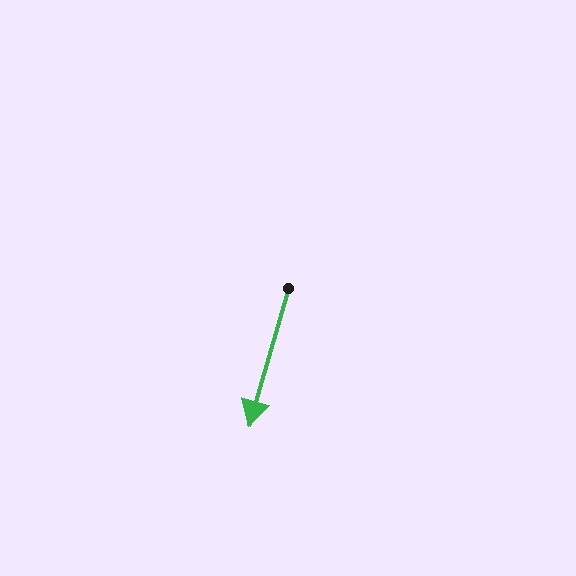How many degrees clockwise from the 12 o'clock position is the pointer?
Approximately 196 degrees.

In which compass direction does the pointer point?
South.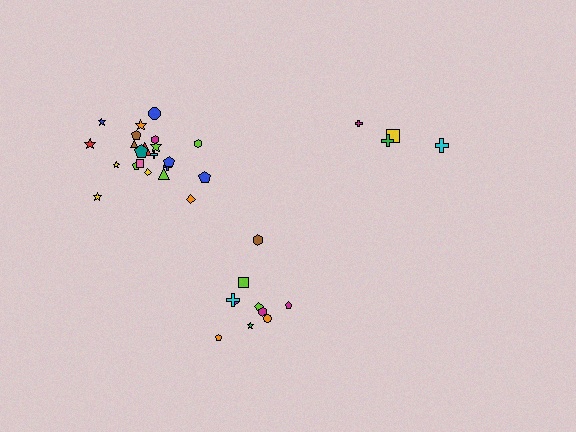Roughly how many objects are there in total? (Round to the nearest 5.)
Roughly 35 objects in total.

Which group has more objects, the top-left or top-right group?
The top-left group.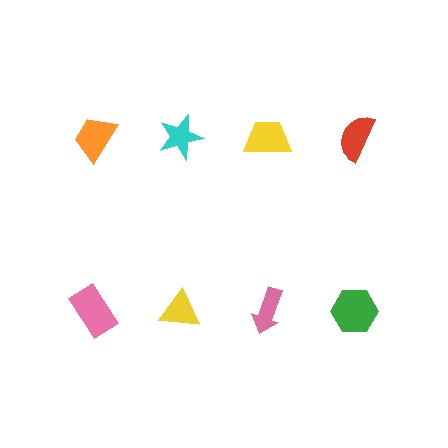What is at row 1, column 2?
A cyan star.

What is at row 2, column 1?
A pink rectangle.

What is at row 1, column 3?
A yellow trapezoid.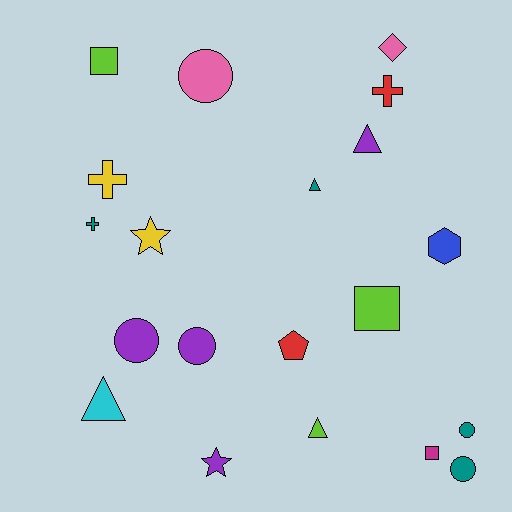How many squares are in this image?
There are 3 squares.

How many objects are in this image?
There are 20 objects.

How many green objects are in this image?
There are no green objects.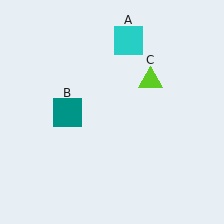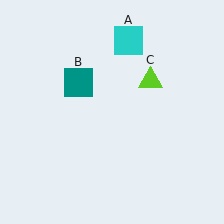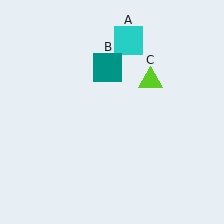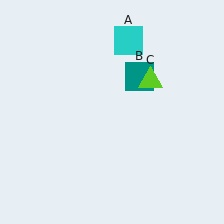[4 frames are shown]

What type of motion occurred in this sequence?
The teal square (object B) rotated clockwise around the center of the scene.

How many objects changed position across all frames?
1 object changed position: teal square (object B).